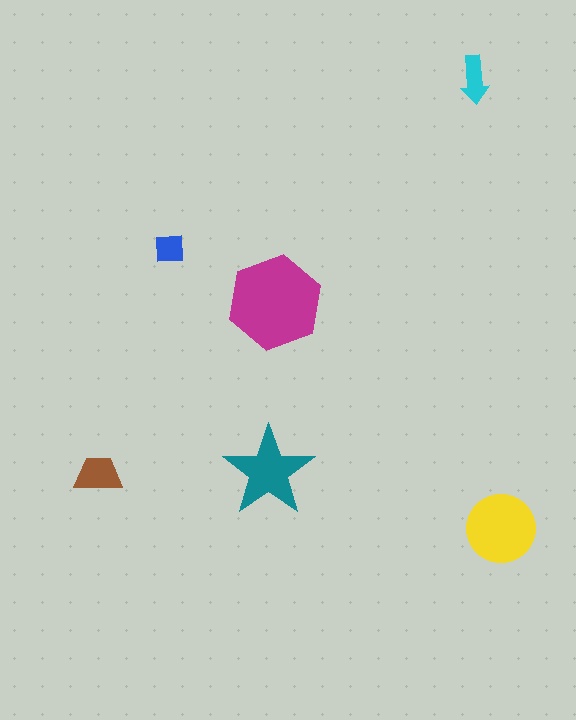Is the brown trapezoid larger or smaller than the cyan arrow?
Larger.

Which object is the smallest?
The blue square.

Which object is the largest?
The magenta hexagon.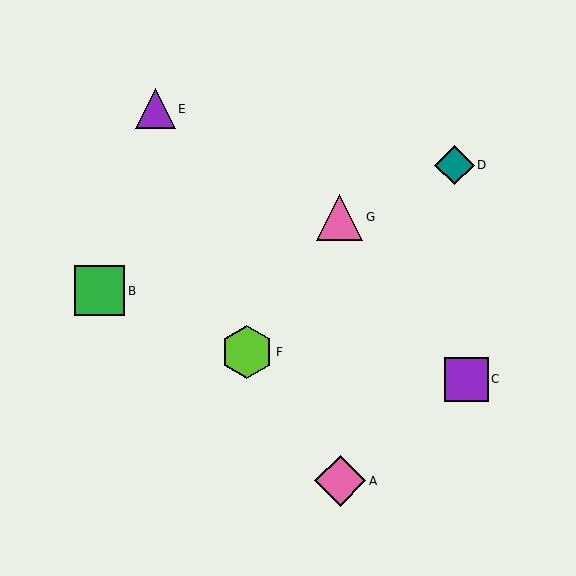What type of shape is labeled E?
Shape E is a purple triangle.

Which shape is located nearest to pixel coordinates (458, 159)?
The teal diamond (labeled D) at (455, 165) is nearest to that location.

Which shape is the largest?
The lime hexagon (labeled F) is the largest.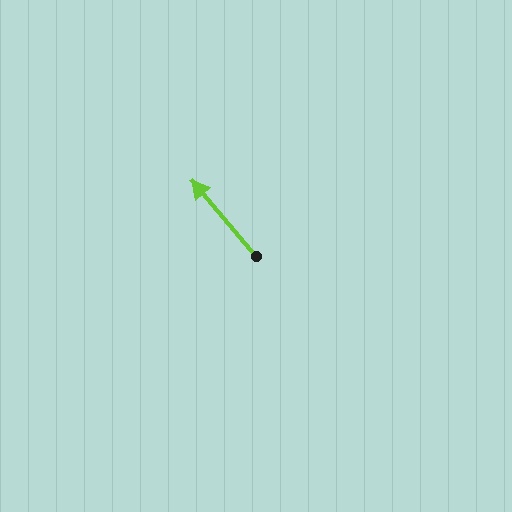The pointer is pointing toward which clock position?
Roughly 11 o'clock.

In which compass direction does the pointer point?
Northwest.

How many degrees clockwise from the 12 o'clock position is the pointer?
Approximately 320 degrees.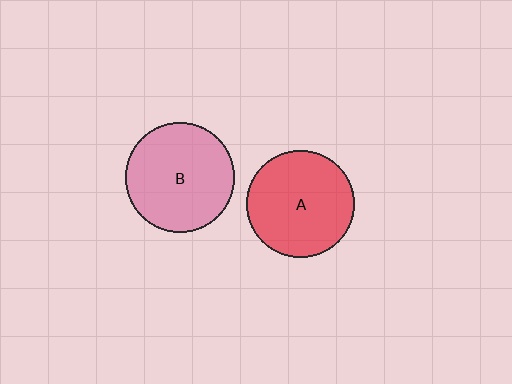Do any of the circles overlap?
No, none of the circles overlap.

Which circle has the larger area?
Circle B (pink).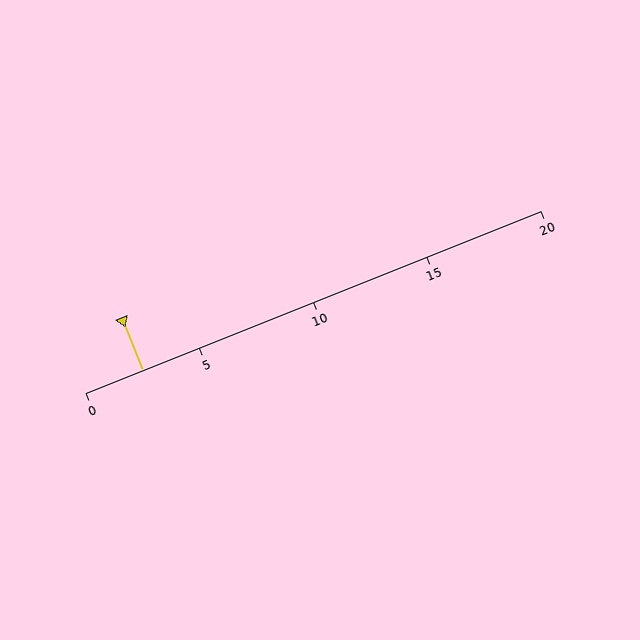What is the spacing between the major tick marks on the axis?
The major ticks are spaced 5 apart.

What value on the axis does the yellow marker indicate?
The marker indicates approximately 2.5.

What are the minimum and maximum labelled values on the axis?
The axis runs from 0 to 20.